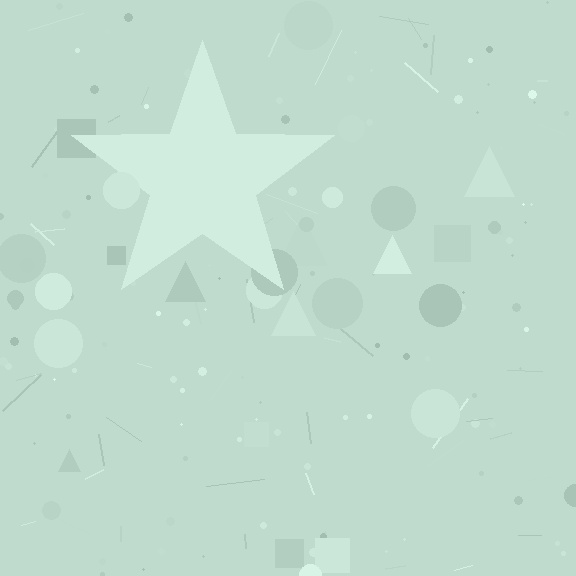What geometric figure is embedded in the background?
A star is embedded in the background.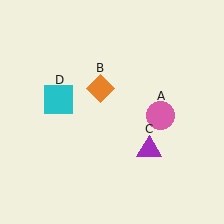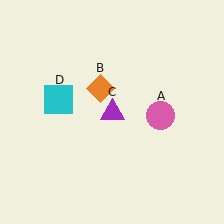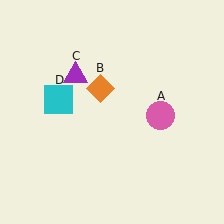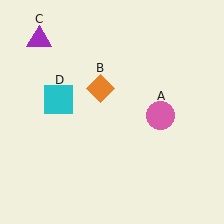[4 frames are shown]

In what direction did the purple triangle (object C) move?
The purple triangle (object C) moved up and to the left.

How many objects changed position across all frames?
1 object changed position: purple triangle (object C).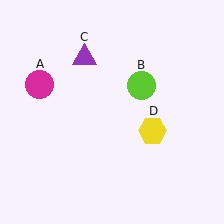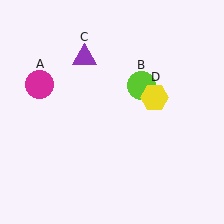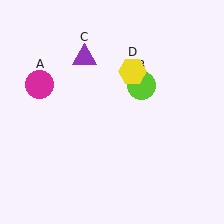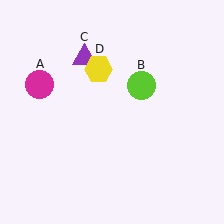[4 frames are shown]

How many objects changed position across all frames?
1 object changed position: yellow hexagon (object D).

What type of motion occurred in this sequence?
The yellow hexagon (object D) rotated counterclockwise around the center of the scene.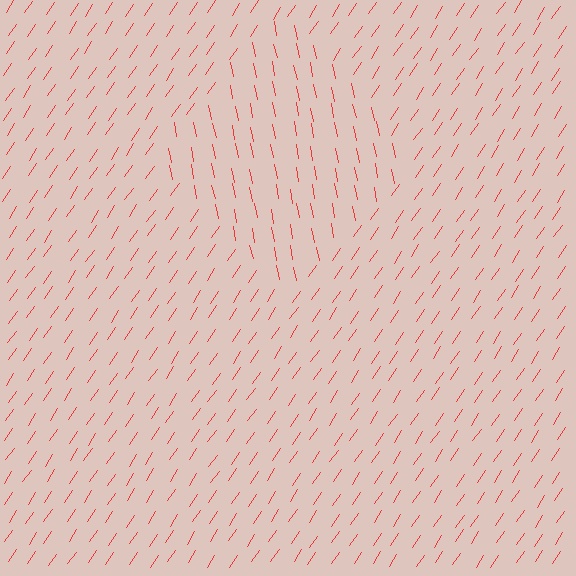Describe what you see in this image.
The image is filled with small red line segments. A diamond region in the image has lines oriented differently from the surrounding lines, creating a visible texture boundary.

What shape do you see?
I see a diamond.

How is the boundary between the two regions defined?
The boundary is defined purely by a change in line orientation (approximately 45 degrees difference). All lines are the same color and thickness.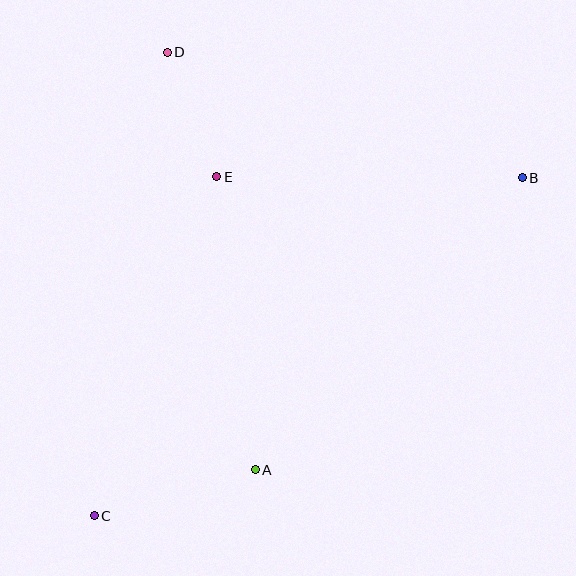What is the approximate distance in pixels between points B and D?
The distance between B and D is approximately 376 pixels.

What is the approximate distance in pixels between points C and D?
The distance between C and D is approximately 469 pixels.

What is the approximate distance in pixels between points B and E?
The distance between B and E is approximately 305 pixels.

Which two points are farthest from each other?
Points B and C are farthest from each other.